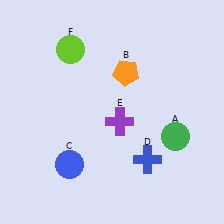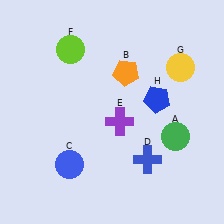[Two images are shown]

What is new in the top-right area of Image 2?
A blue pentagon (H) was added in the top-right area of Image 2.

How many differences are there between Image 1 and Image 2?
There are 2 differences between the two images.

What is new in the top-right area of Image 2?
A yellow circle (G) was added in the top-right area of Image 2.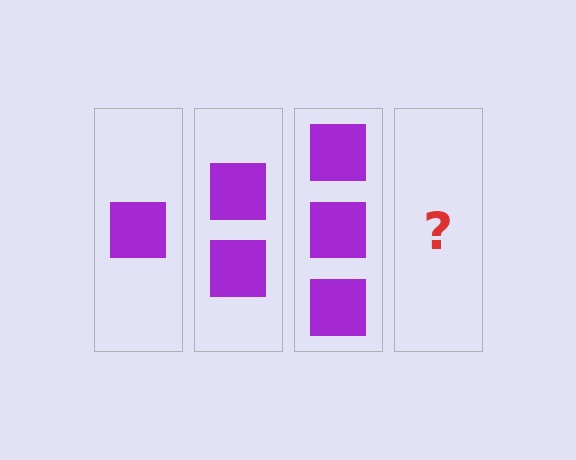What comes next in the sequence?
The next element should be 4 squares.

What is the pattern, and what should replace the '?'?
The pattern is that each step adds one more square. The '?' should be 4 squares.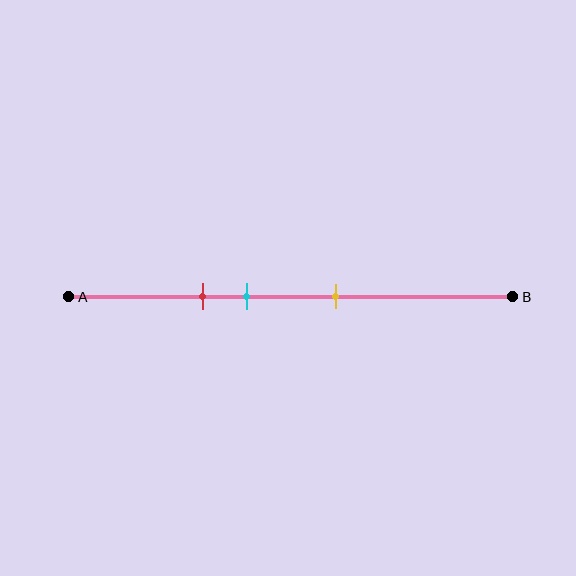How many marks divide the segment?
There are 3 marks dividing the segment.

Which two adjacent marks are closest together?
The red and cyan marks are the closest adjacent pair.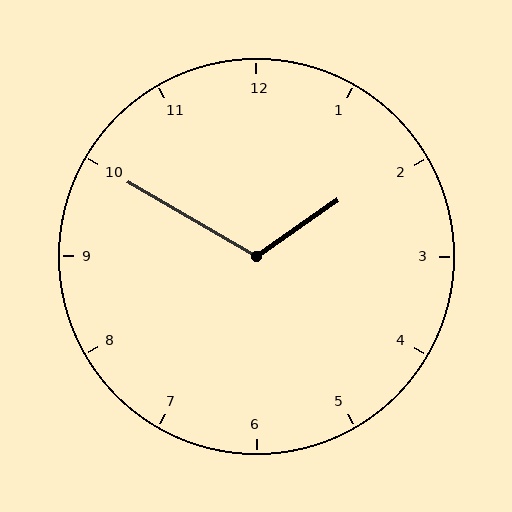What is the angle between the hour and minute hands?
Approximately 115 degrees.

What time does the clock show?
1:50.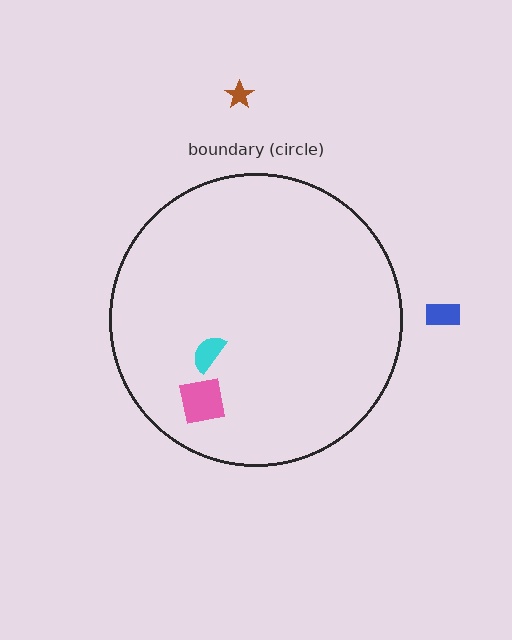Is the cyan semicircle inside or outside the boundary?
Inside.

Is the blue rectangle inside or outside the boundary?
Outside.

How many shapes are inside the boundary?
2 inside, 2 outside.